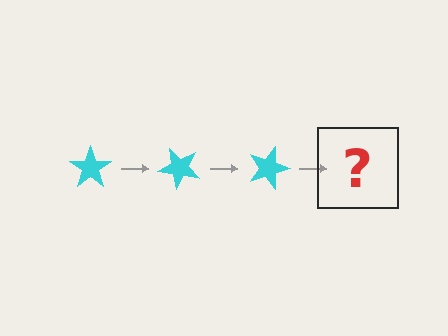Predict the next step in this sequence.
The next step is a cyan star rotated 135 degrees.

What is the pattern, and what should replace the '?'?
The pattern is that the star rotates 45 degrees each step. The '?' should be a cyan star rotated 135 degrees.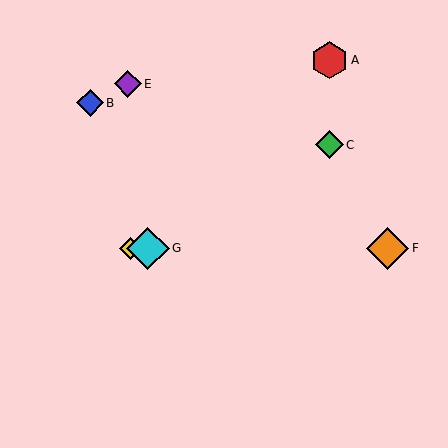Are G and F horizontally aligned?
Yes, both are at y≈248.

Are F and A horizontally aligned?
No, F is at y≈248 and A is at y≈60.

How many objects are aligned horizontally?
3 objects (D, F, G) are aligned horizontally.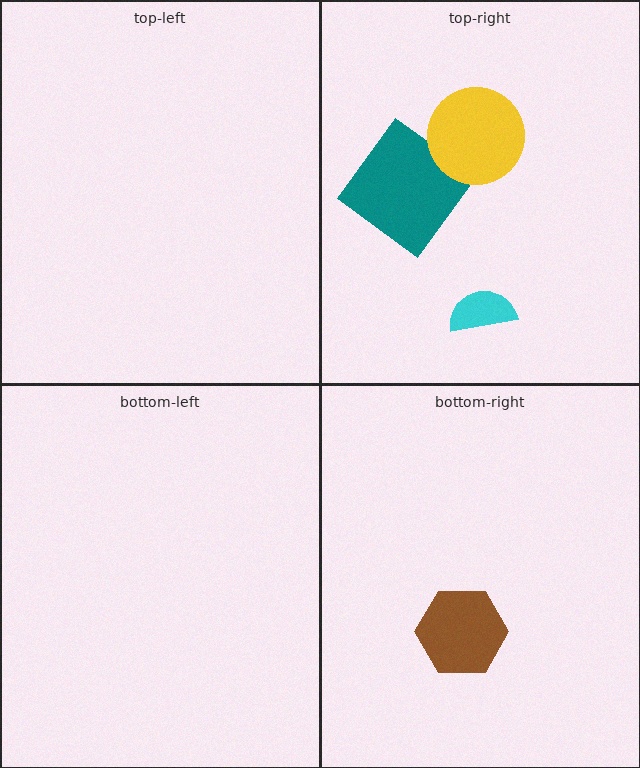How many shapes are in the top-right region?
3.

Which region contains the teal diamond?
The top-right region.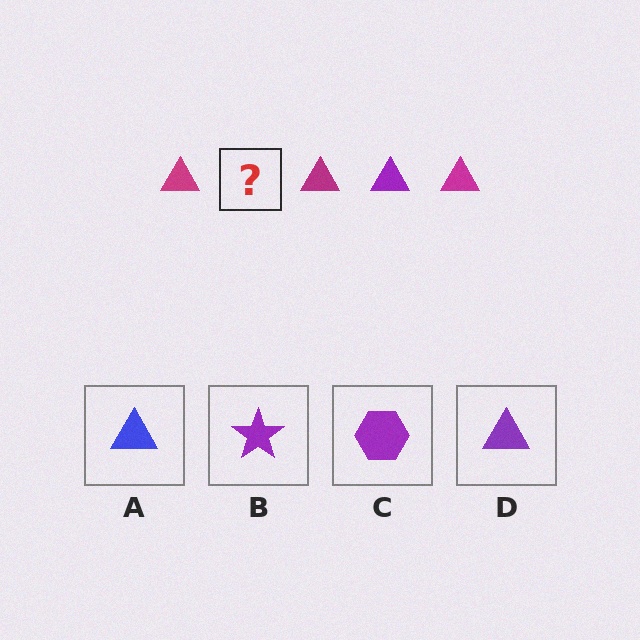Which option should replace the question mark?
Option D.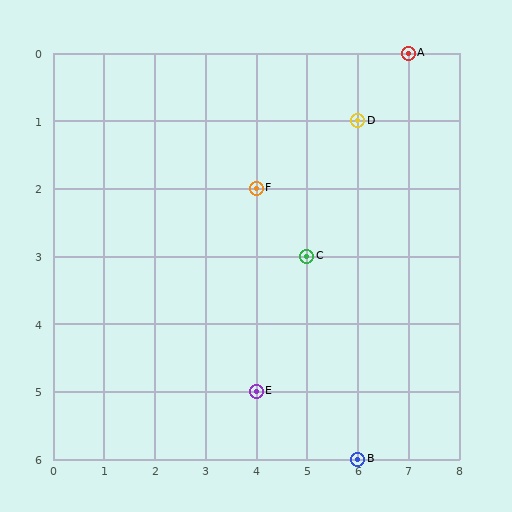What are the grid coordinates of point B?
Point B is at grid coordinates (6, 6).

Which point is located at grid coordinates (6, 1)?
Point D is at (6, 1).